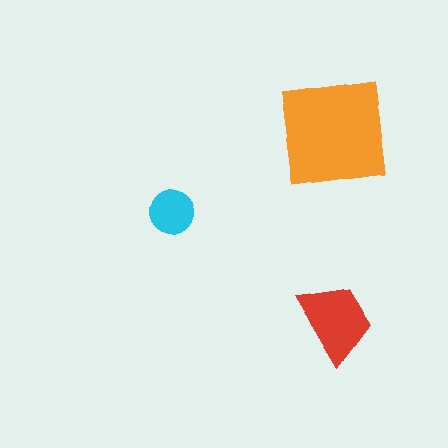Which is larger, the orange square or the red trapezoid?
The orange square.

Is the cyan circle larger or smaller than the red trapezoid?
Smaller.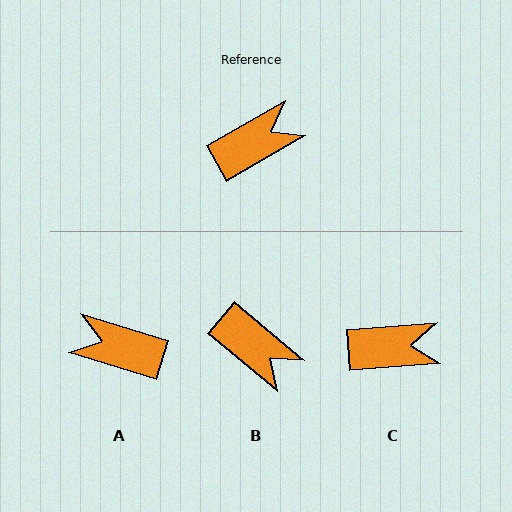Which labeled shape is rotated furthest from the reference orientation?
A, about 133 degrees away.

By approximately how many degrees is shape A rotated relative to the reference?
Approximately 133 degrees counter-clockwise.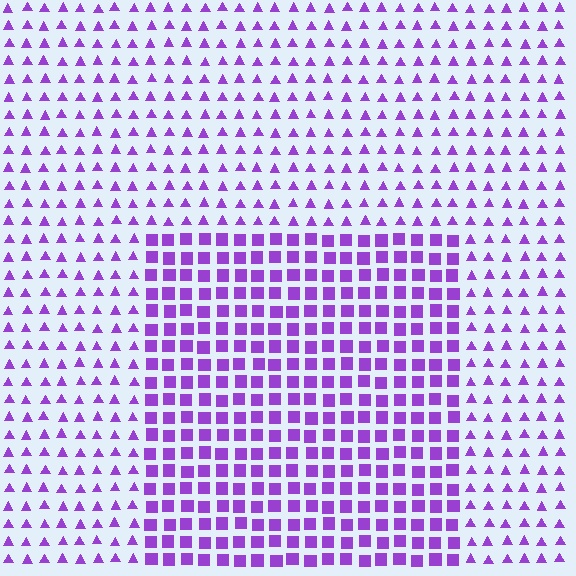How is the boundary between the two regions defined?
The boundary is defined by a change in element shape: squares inside vs. triangles outside. All elements share the same color and spacing.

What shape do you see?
I see a rectangle.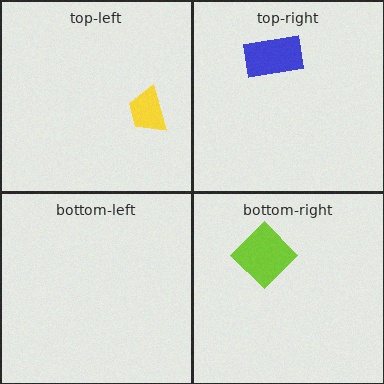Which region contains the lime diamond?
The bottom-right region.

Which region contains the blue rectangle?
The top-right region.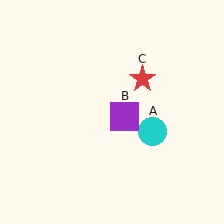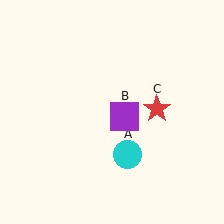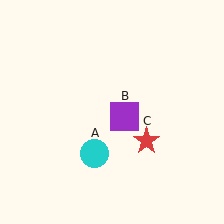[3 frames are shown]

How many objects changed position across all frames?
2 objects changed position: cyan circle (object A), red star (object C).